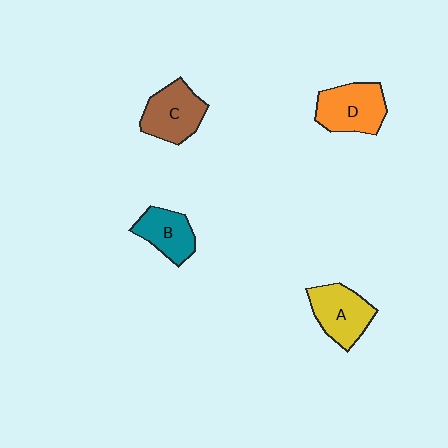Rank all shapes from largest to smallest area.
From largest to smallest: D (orange), C (brown), A (yellow), B (teal).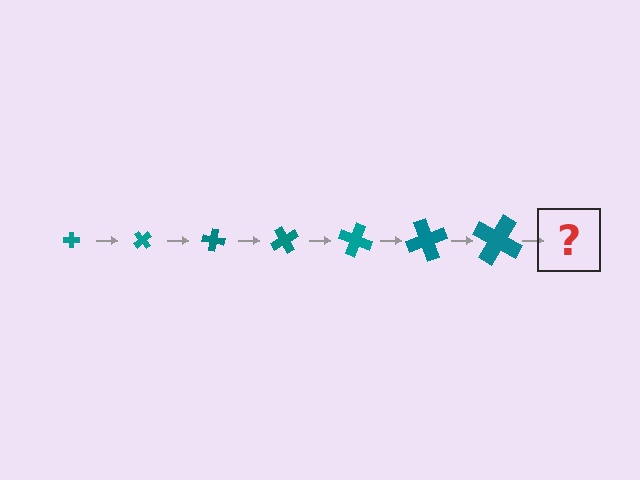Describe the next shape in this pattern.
It should be a cross, larger than the previous one and rotated 350 degrees from the start.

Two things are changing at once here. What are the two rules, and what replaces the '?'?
The two rules are that the cross grows larger each step and it rotates 50 degrees each step. The '?' should be a cross, larger than the previous one and rotated 350 degrees from the start.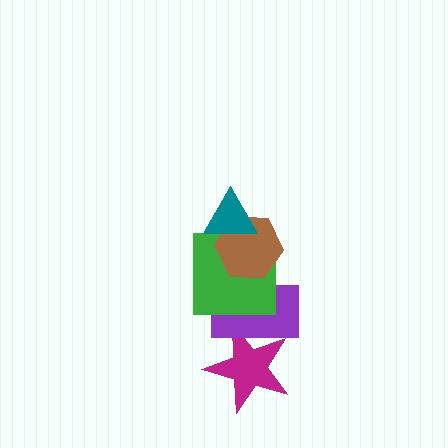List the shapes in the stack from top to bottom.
From top to bottom: the teal triangle, the brown hexagon, the green square, the purple rectangle, the magenta star.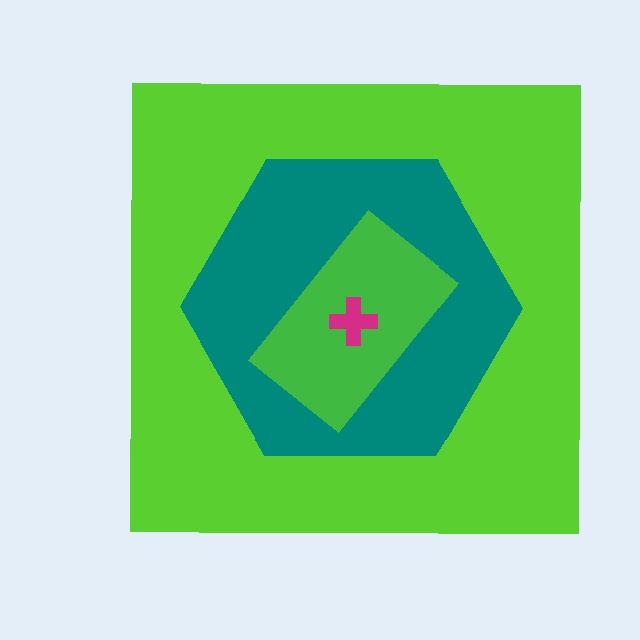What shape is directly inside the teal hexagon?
The green rectangle.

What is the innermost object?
The magenta cross.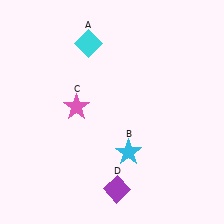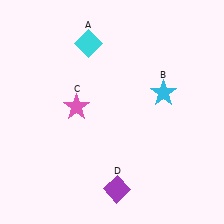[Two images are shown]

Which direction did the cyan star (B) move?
The cyan star (B) moved up.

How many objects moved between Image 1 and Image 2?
1 object moved between the two images.